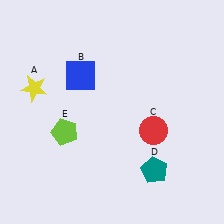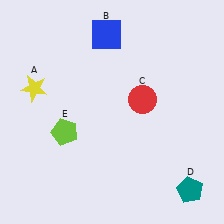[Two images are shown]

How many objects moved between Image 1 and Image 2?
3 objects moved between the two images.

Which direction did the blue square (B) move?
The blue square (B) moved up.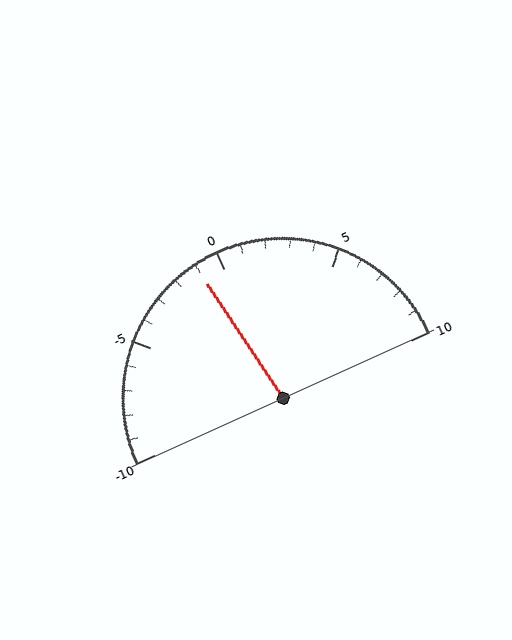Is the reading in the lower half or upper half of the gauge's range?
The reading is in the lower half of the range (-10 to 10).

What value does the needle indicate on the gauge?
The needle indicates approximately -1.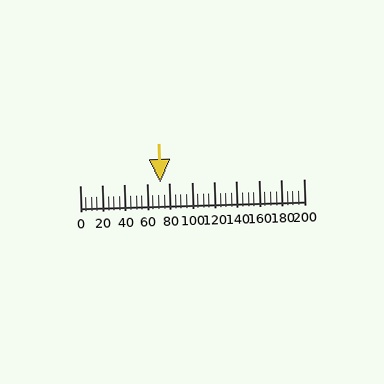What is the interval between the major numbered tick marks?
The major tick marks are spaced 20 units apart.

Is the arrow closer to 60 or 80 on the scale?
The arrow is closer to 80.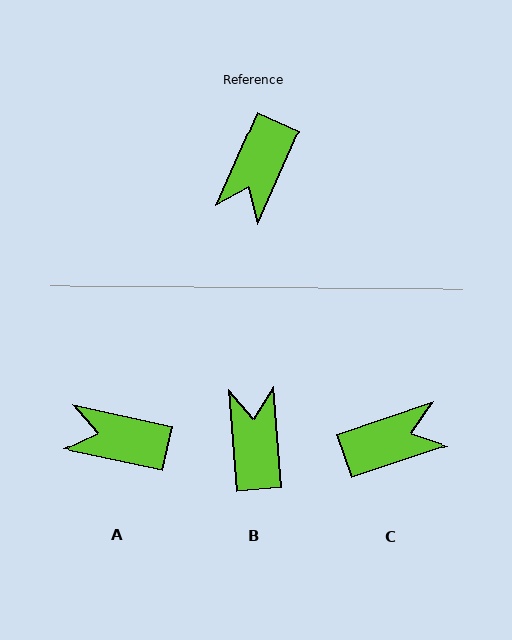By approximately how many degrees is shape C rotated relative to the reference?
Approximately 133 degrees counter-clockwise.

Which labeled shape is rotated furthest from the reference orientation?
B, about 152 degrees away.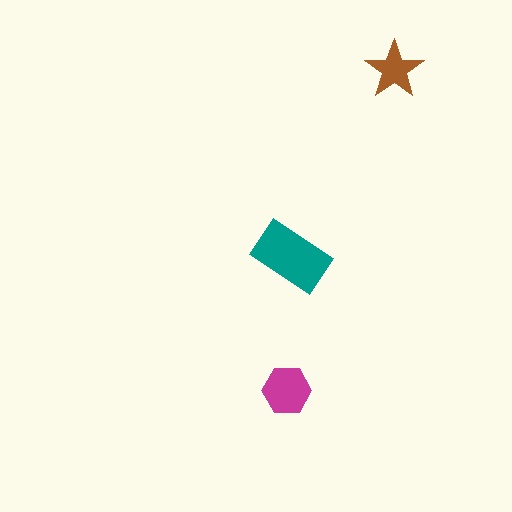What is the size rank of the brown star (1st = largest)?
3rd.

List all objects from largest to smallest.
The teal rectangle, the magenta hexagon, the brown star.